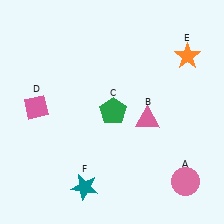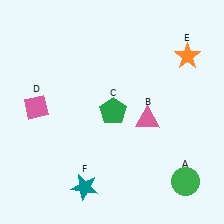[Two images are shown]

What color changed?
The circle (A) changed from pink in Image 1 to green in Image 2.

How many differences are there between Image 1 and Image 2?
There is 1 difference between the two images.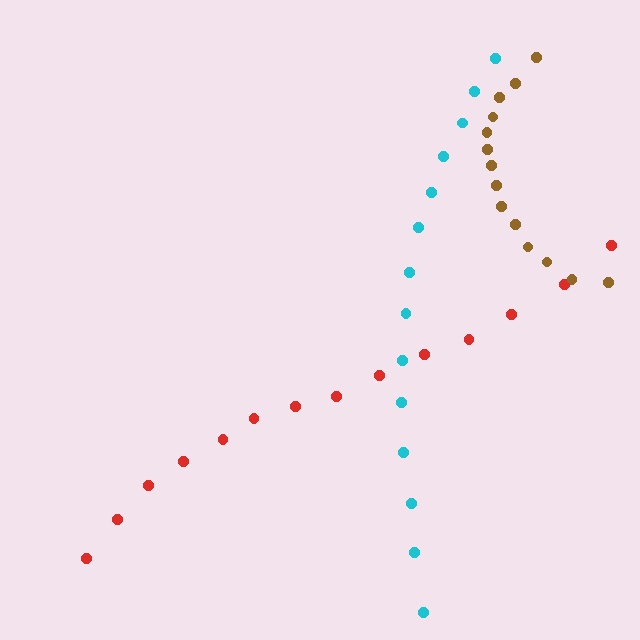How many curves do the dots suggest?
There are 3 distinct paths.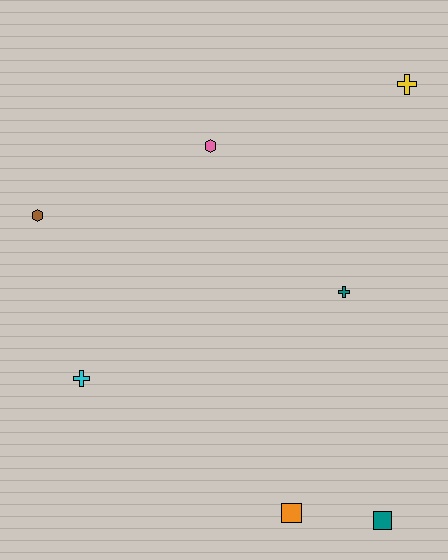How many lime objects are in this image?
There are no lime objects.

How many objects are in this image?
There are 7 objects.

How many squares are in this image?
There are 2 squares.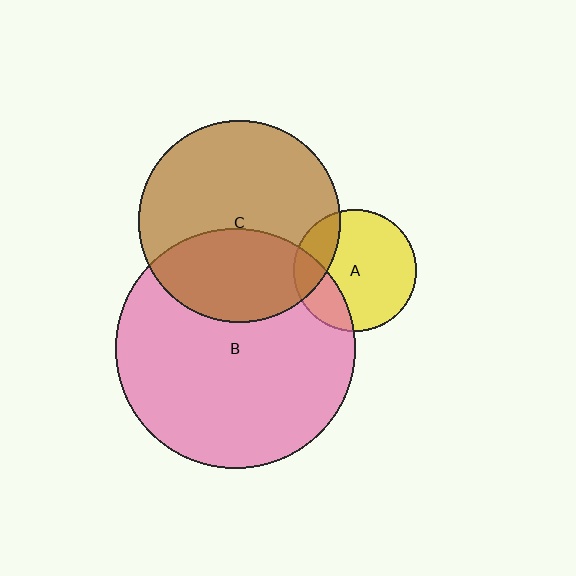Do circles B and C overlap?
Yes.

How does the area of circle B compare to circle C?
Approximately 1.4 times.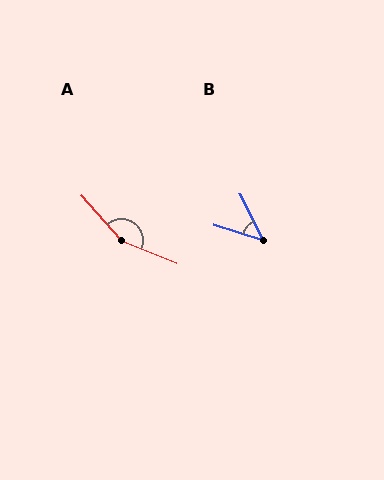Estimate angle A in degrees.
Approximately 153 degrees.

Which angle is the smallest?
B, at approximately 46 degrees.